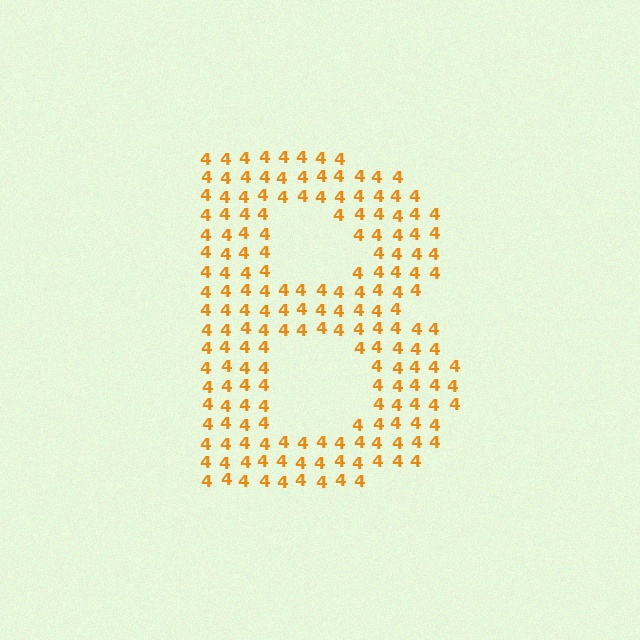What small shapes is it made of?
It is made of small digit 4's.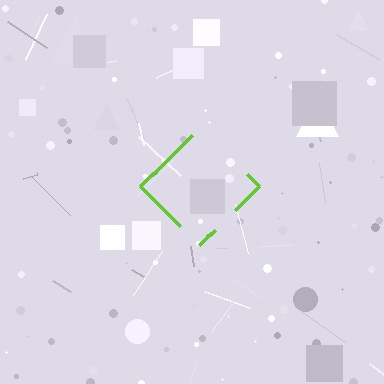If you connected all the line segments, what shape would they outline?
They would outline a diamond.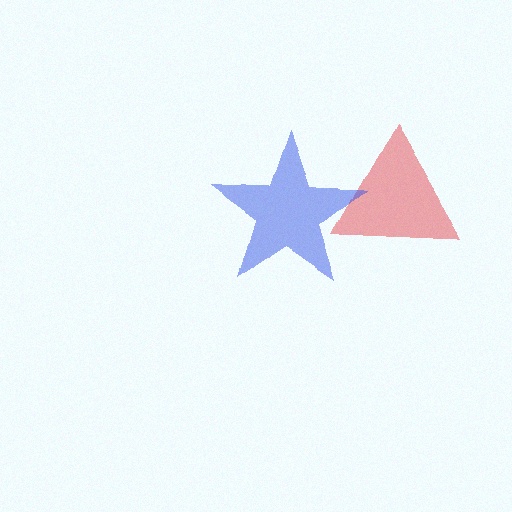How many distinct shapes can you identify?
There are 2 distinct shapes: a red triangle, a blue star.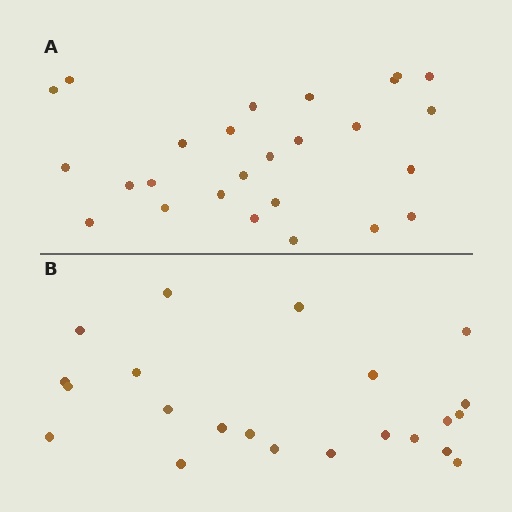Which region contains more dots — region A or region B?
Region A (the top region) has more dots.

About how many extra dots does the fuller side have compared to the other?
Region A has about 4 more dots than region B.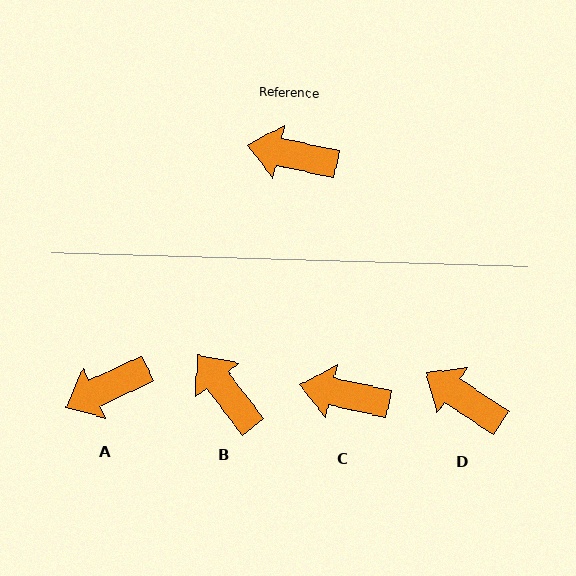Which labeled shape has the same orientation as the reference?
C.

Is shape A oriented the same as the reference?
No, it is off by about 38 degrees.